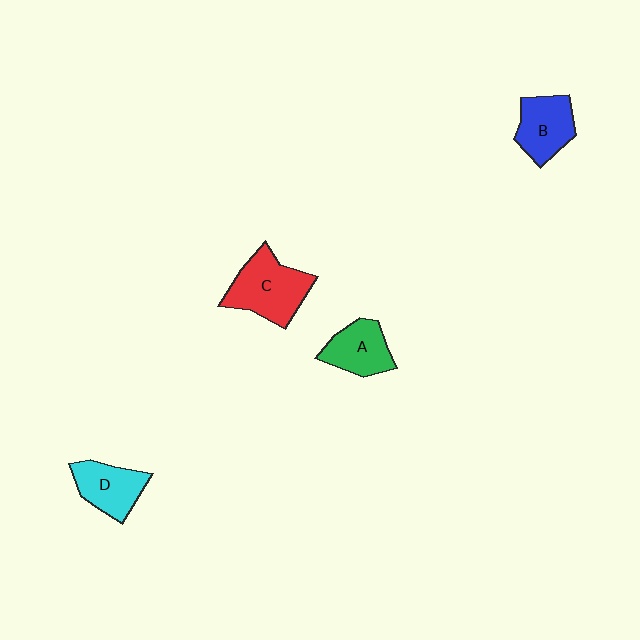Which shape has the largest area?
Shape C (red).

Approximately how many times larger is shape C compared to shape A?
Approximately 1.4 times.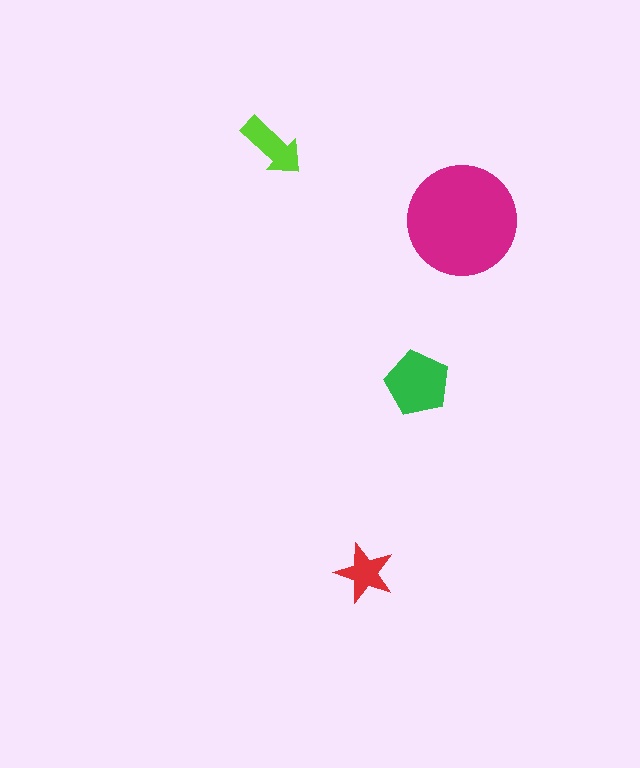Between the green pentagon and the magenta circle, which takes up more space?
The magenta circle.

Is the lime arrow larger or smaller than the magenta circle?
Smaller.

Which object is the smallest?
The red star.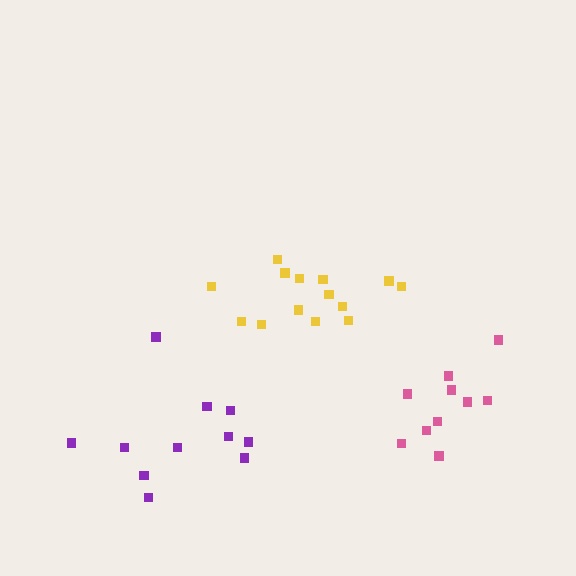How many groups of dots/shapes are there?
There are 3 groups.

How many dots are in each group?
Group 1: 14 dots, Group 2: 10 dots, Group 3: 11 dots (35 total).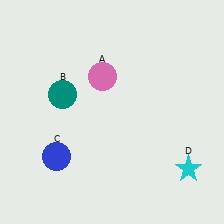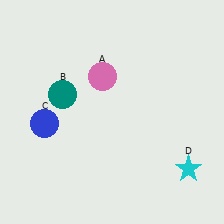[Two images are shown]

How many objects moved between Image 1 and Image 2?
1 object moved between the two images.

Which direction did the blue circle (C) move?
The blue circle (C) moved up.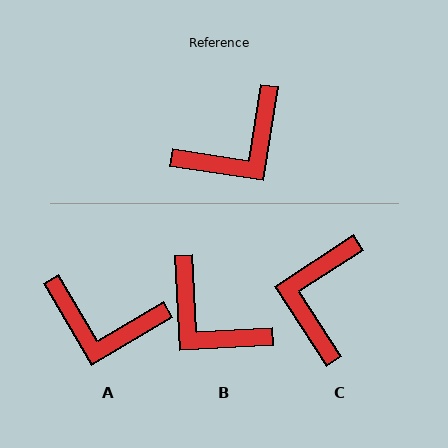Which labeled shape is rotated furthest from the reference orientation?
C, about 138 degrees away.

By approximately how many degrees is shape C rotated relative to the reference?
Approximately 138 degrees clockwise.